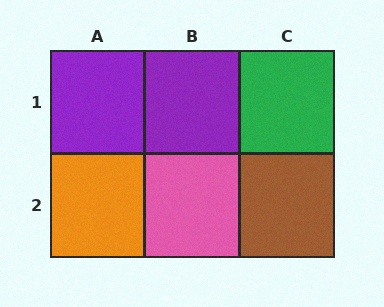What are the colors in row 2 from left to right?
Orange, pink, brown.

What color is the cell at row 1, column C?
Green.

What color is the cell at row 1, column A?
Purple.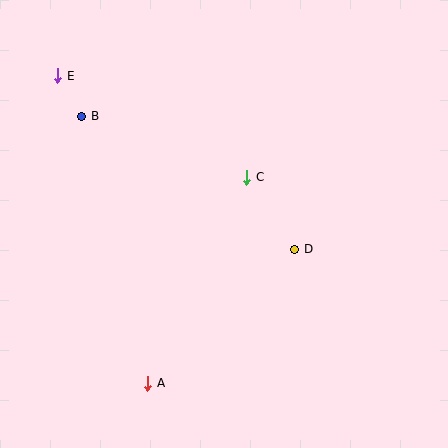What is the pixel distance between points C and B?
The distance between C and B is 176 pixels.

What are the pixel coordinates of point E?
Point E is at (58, 76).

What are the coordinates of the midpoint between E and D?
The midpoint between E and D is at (176, 163).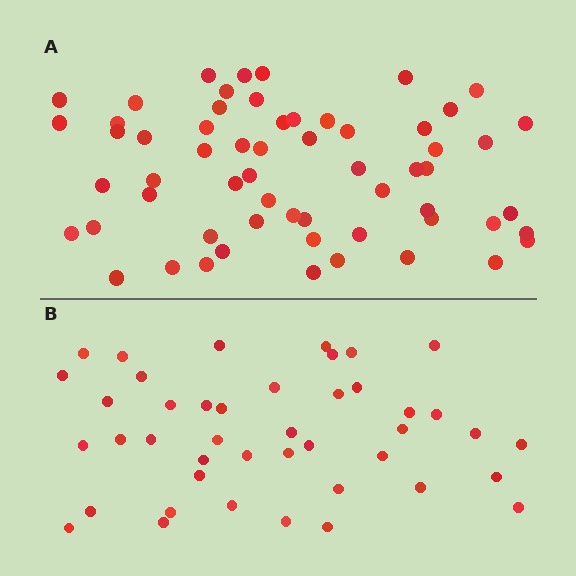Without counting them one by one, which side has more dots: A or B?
Region A (the top region) has more dots.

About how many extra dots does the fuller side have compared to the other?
Region A has approximately 15 more dots than region B.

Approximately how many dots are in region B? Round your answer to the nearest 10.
About 40 dots. (The exact count is 43, which rounds to 40.)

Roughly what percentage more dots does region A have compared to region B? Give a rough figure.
About 40% more.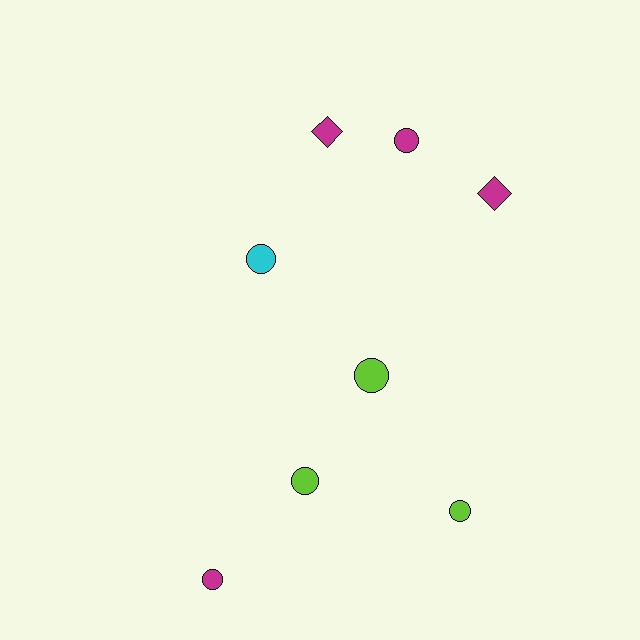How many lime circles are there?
There are 3 lime circles.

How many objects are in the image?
There are 8 objects.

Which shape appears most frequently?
Circle, with 6 objects.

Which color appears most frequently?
Magenta, with 4 objects.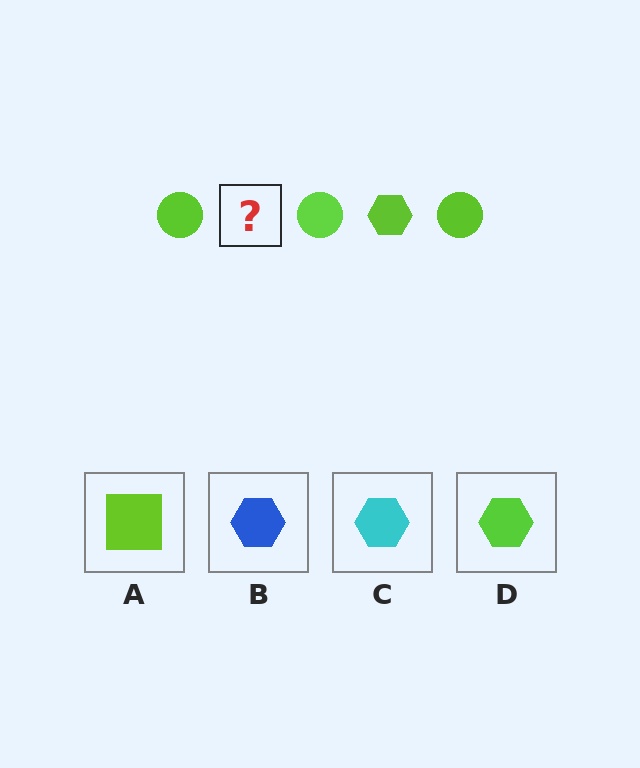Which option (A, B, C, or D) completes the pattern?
D.